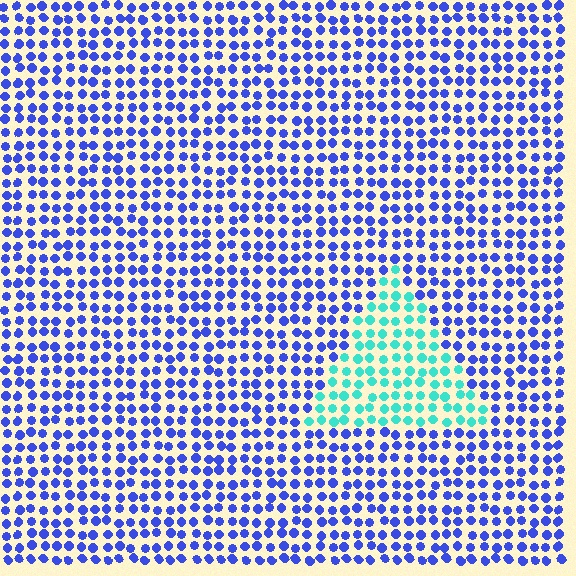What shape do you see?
I see a triangle.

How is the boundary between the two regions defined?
The boundary is defined purely by a slight shift in hue (about 62 degrees). Spacing, size, and orientation are identical on both sides.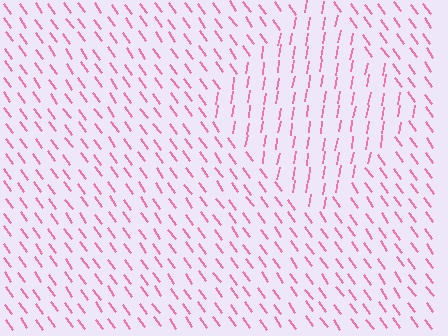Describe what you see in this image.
The image is filled with small pink line segments. A diamond region in the image has lines oriented differently from the surrounding lines, creating a visible texture boundary.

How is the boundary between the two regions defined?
The boundary is defined purely by a change in line orientation (approximately 45 degrees difference). All lines are the same color and thickness.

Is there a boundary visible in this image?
Yes, there is a texture boundary formed by a change in line orientation.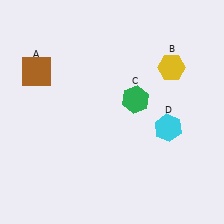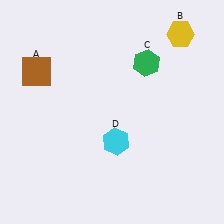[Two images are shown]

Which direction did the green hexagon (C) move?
The green hexagon (C) moved up.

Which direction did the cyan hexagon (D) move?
The cyan hexagon (D) moved left.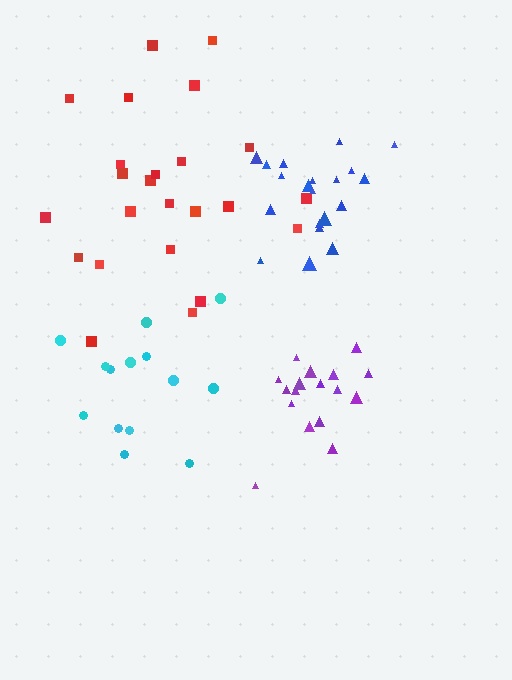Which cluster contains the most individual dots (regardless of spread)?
Red (24).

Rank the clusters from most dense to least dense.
blue, purple, cyan, red.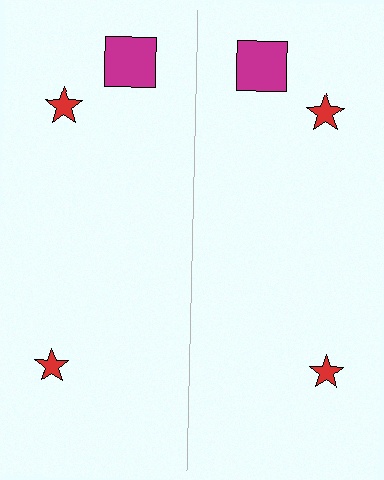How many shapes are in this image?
There are 6 shapes in this image.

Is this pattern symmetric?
Yes, this pattern has bilateral (reflection) symmetry.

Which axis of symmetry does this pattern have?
The pattern has a vertical axis of symmetry running through the center of the image.